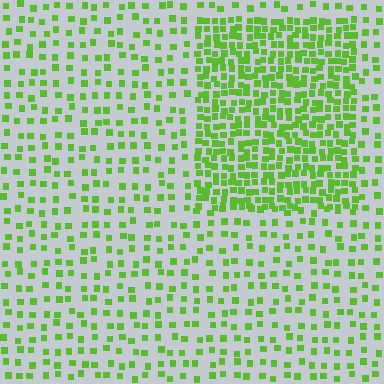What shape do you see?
I see a rectangle.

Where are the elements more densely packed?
The elements are more densely packed inside the rectangle boundary.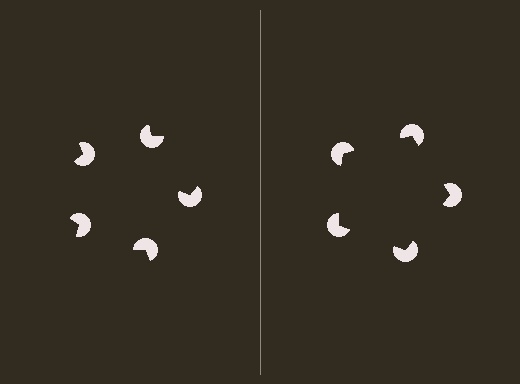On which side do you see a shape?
An illusory pentagon appears on the right side. On the left side the wedge cuts are rotated, so no coherent shape forms.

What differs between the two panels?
The pac-man discs are positioned identically on both sides; only the wedge orientations differ. On the right they align to a pentagon; on the left they are misaligned.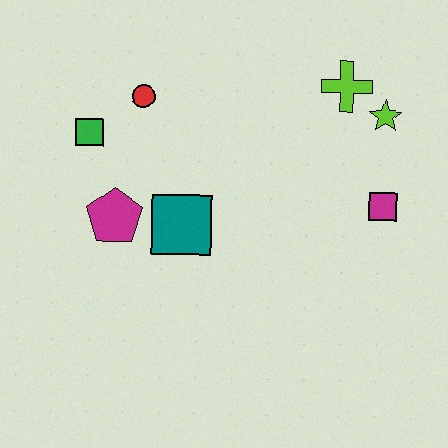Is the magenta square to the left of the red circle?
No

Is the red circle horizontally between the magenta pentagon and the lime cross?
Yes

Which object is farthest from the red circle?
The magenta square is farthest from the red circle.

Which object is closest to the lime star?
The lime cross is closest to the lime star.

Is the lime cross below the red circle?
No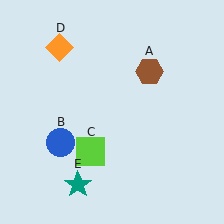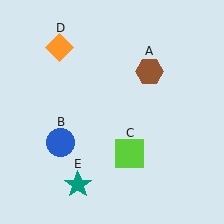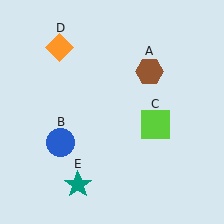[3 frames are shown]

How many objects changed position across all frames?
1 object changed position: lime square (object C).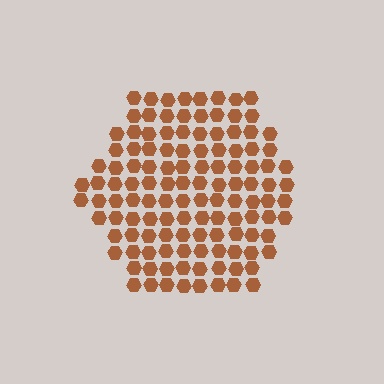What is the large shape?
The large shape is a hexagon.